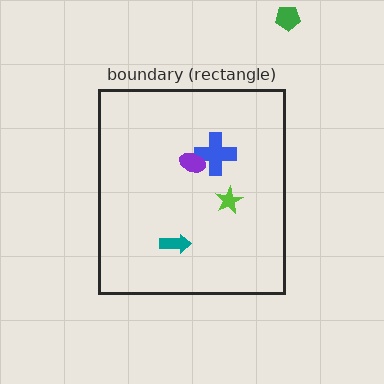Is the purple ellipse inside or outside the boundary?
Inside.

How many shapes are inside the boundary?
4 inside, 1 outside.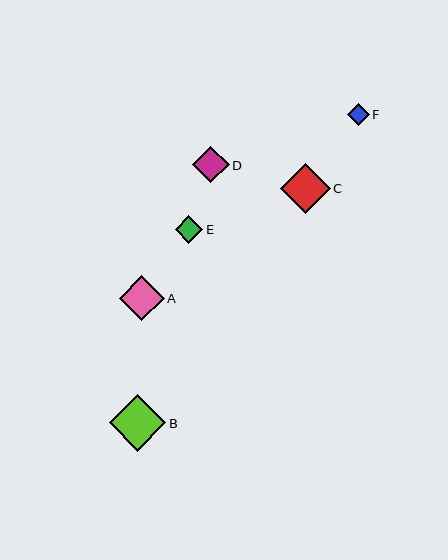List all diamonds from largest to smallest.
From largest to smallest: B, C, A, D, E, F.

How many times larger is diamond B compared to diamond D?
Diamond B is approximately 1.6 times the size of diamond D.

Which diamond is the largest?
Diamond B is the largest with a size of approximately 57 pixels.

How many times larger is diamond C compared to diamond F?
Diamond C is approximately 2.3 times the size of diamond F.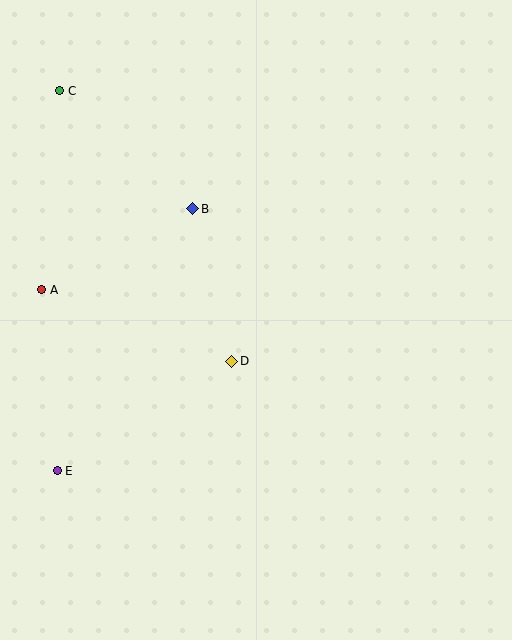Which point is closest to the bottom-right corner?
Point D is closest to the bottom-right corner.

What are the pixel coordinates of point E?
Point E is at (57, 471).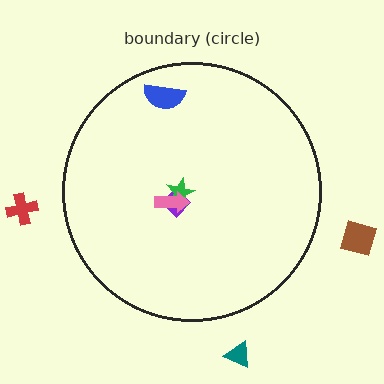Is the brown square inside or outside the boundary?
Outside.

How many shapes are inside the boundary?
4 inside, 3 outside.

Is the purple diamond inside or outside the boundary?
Inside.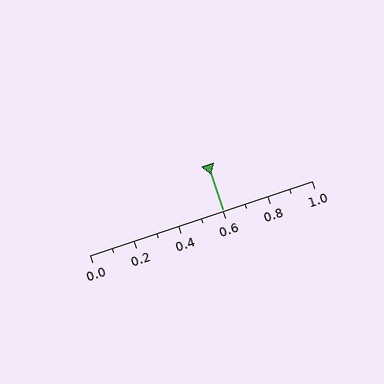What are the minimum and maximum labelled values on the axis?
The axis runs from 0.0 to 1.0.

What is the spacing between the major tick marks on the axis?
The major ticks are spaced 0.2 apart.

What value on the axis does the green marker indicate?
The marker indicates approximately 0.6.